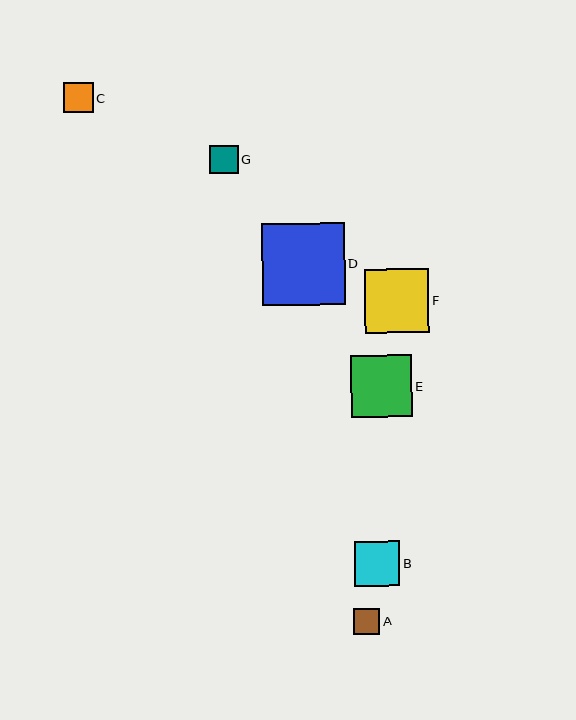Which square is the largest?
Square D is the largest with a size of approximately 83 pixels.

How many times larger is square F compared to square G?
Square F is approximately 2.3 times the size of square G.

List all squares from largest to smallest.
From largest to smallest: D, F, E, B, C, G, A.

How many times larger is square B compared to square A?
Square B is approximately 1.7 times the size of square A.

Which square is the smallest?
Square A is the smallest with a size of approximately 26 pixels.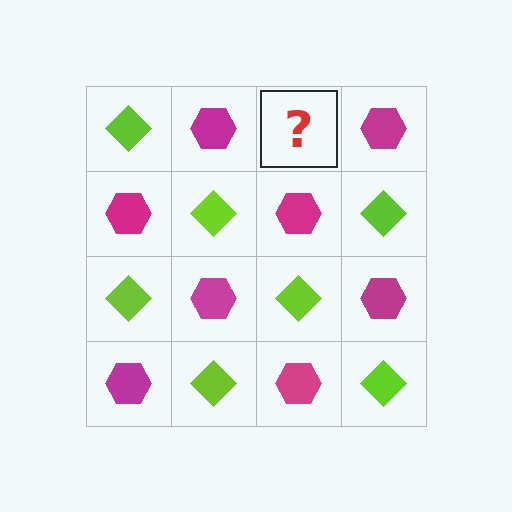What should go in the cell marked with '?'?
The missing cell should contain a lime diamond.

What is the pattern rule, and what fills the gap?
The rule is that it alternates lime diamond and magenta hexagon in a checkerboard pattern. The gap should be filled with a lime diamond.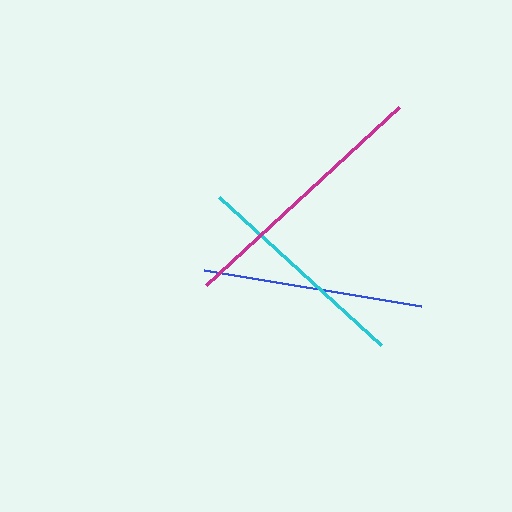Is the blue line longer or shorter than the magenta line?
The magenta line is longer than the blue line.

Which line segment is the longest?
The magenta line is the longest at approximately 262 pixels.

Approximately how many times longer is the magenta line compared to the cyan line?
The magenta line is approximately 1.2 times the length of the cyan line.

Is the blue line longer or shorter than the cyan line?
The blue line is longer than the cyan line.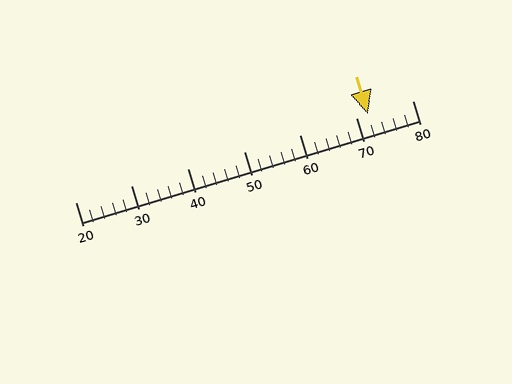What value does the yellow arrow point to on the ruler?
The yellow arrow points to approximately 72.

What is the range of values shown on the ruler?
The ruler shows values from 20 to 80.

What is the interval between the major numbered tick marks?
The major tick marks are spaced 10 units apart.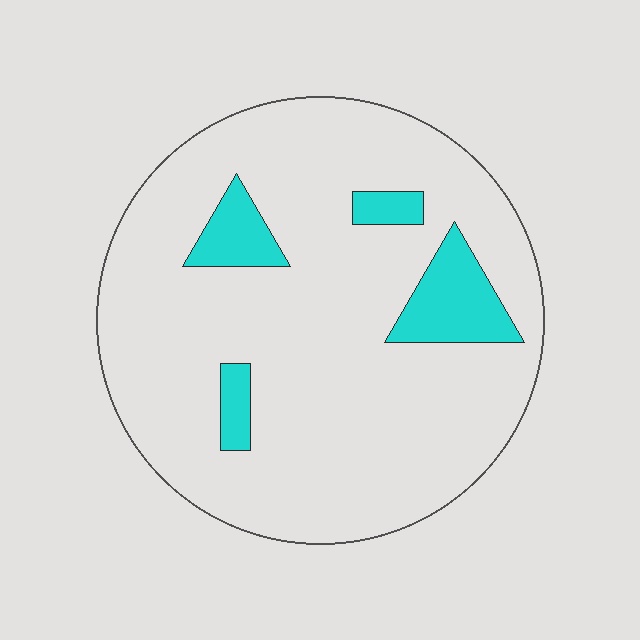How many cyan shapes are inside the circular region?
4.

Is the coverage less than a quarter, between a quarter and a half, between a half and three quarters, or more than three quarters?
Less than a quarter.